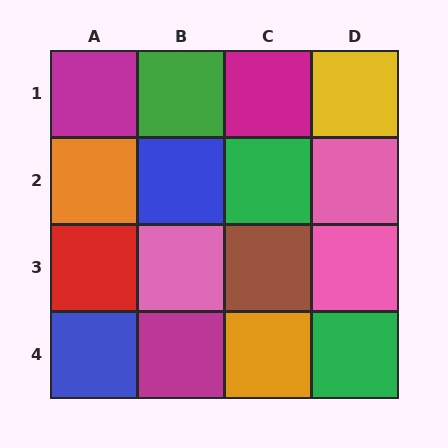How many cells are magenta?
3 cells are magenta.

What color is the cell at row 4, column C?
Orange.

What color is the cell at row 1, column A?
Magenta.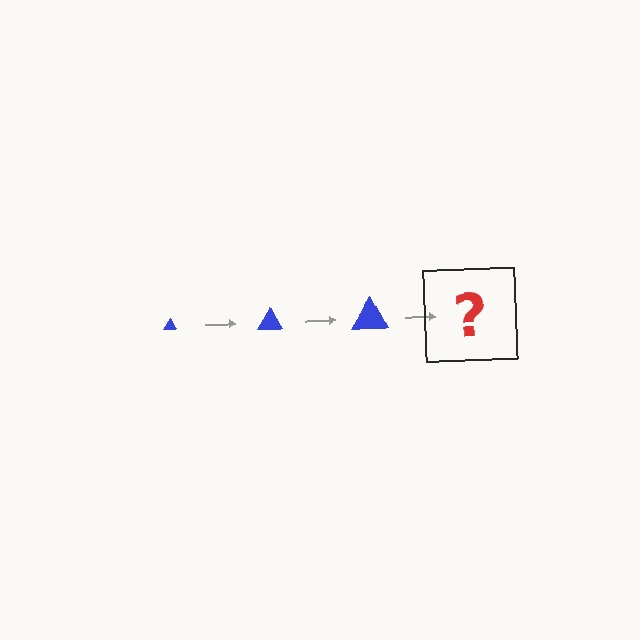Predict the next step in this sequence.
The next step is a blue triangle, larger than the previous one.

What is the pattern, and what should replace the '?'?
The pattern is that the triangle gets progressively larger each step. The '?' should be a blue triangle, larger than the previous one.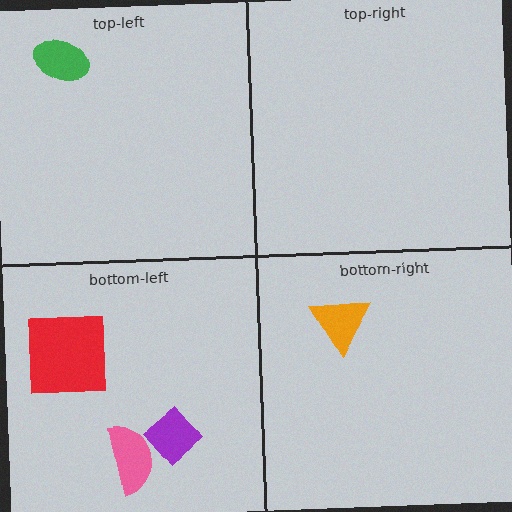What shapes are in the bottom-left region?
The red square, the purple diamond, the pink semicircle.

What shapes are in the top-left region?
The green ellipse.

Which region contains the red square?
The bottom-left region.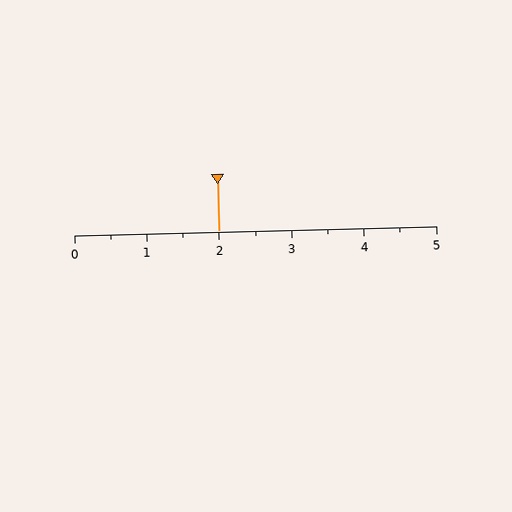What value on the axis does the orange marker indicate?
The marker indicates approximately 2.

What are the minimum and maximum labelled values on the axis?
The axis runs from 0 to 5.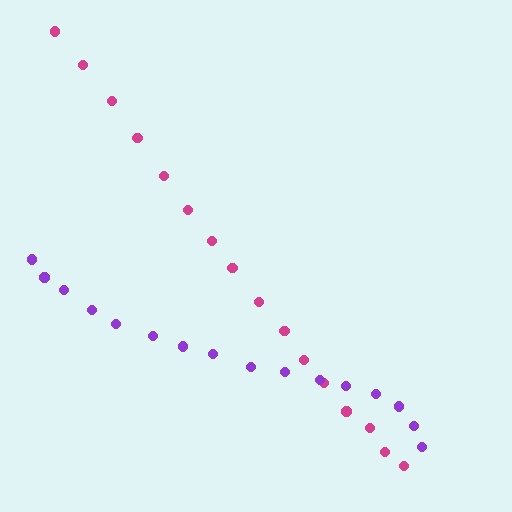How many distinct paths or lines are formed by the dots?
There are 2 distinct paths.